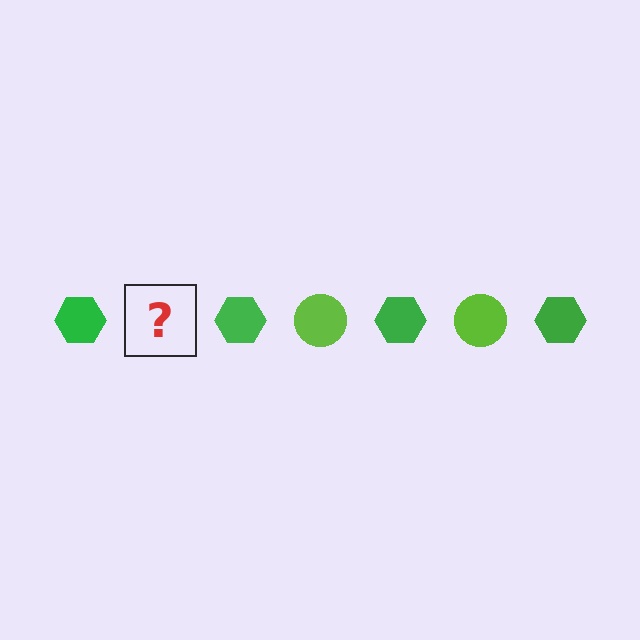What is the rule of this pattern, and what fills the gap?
The rule is that the pattern alternates between green hexagon and lime circle. The gap should be filled with a lime circle.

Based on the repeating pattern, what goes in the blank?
The blank should be a lime circle.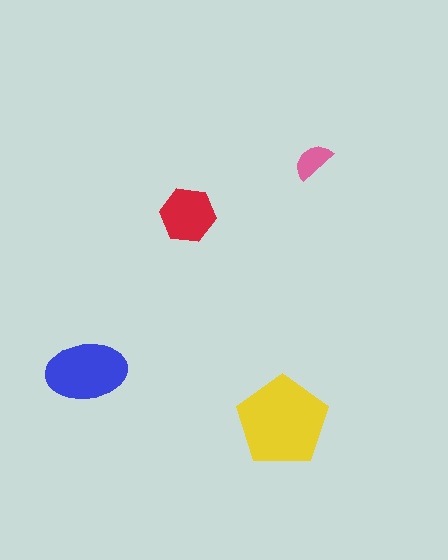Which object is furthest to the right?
The pink semicircle is rightmost.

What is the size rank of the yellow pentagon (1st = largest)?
1st.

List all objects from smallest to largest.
The pink semicircle, the red hexagon, the blue ellipse, the yellow pentagon.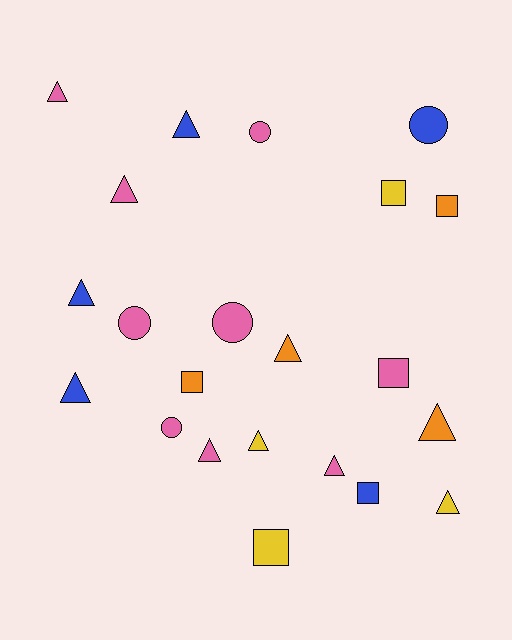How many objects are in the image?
There are 22 objects.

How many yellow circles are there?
There are no yellow circles.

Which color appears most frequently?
Pink, with 9 objects.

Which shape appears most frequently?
Triangle, with 11 objects.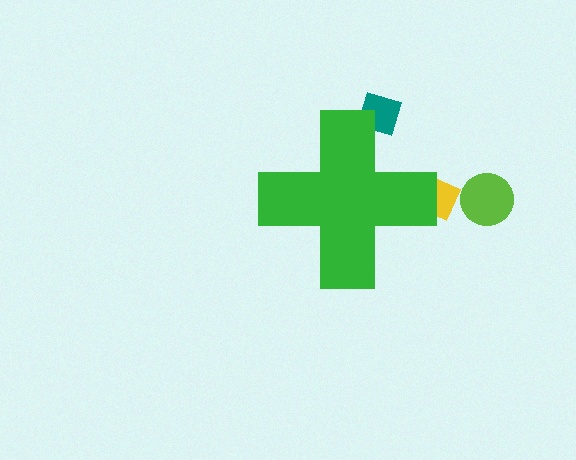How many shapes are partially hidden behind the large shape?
2 shapes are partially hidden.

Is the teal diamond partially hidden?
Yes, the teal diamond is partially hidden behind the green cross.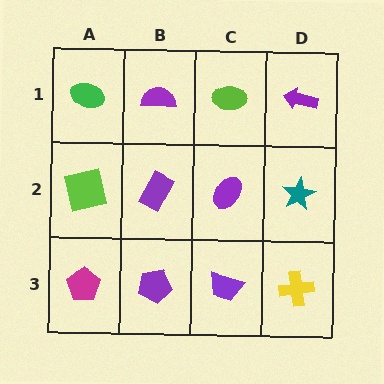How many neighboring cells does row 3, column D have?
2.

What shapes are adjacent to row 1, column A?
A lime square (row 2, column A), a purple semicircle (row 1, column B).